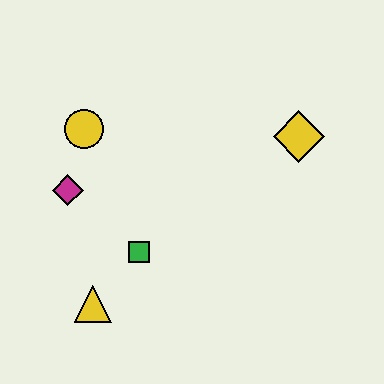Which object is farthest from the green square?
The yellow diamond is farthest from the green square.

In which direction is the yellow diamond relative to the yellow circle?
The yellow diamond is to the right of the yellow circle.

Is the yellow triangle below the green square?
Yes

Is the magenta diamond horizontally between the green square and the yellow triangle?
No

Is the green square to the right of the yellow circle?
Yes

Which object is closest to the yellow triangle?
The green square is closest to the yellow triangle.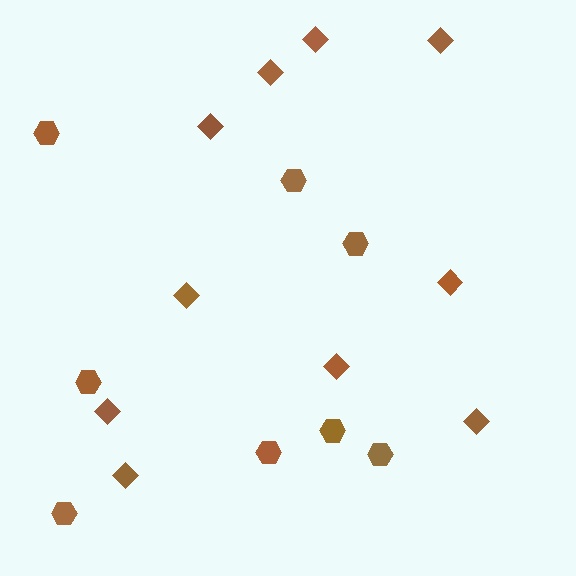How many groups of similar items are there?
There are 2 groups: one group of hexagons (8) and one group of diamonds (10).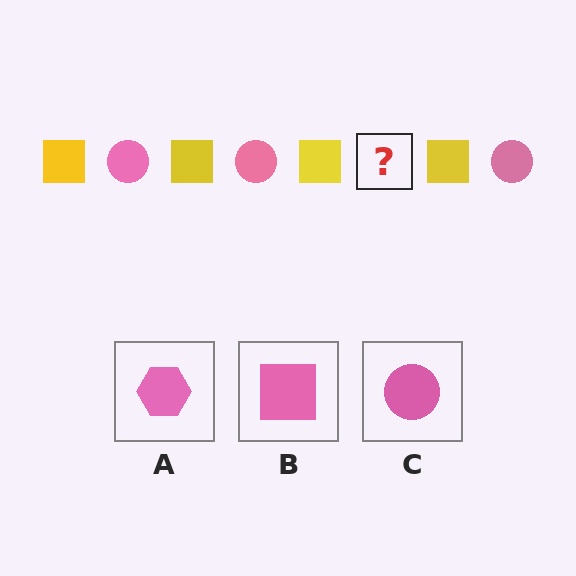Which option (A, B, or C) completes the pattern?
C.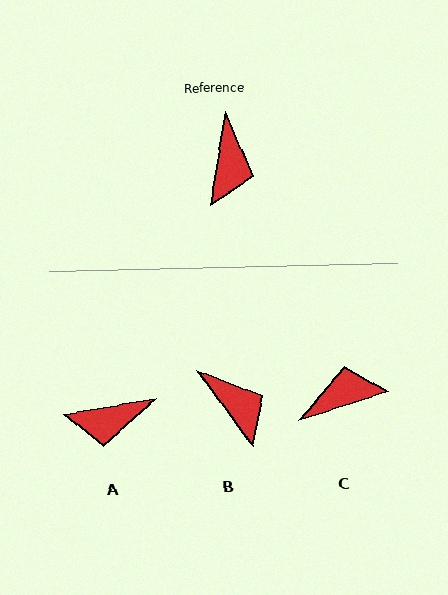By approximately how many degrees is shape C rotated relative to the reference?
Approximately 117 degrees counter-clockwise.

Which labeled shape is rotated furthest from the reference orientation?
C, about 117 degrees away.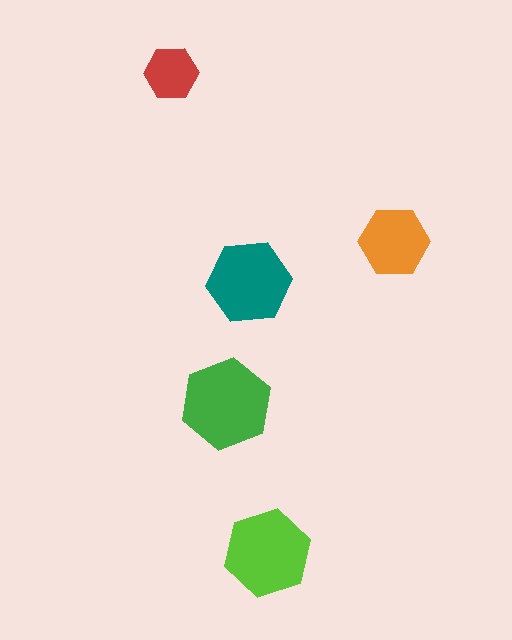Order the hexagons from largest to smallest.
the green one, the lime one, the teal one, the orange one, the red one.